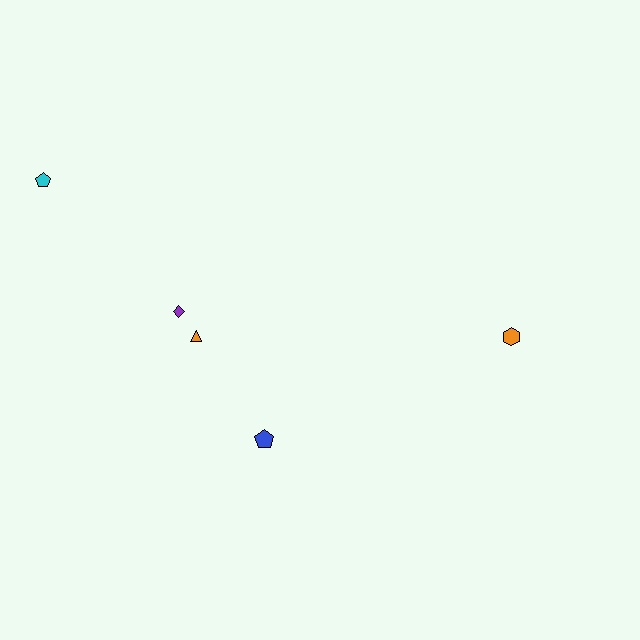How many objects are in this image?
There are 5 objects.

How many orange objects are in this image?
There are 2 orange objects.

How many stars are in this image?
There are no stars.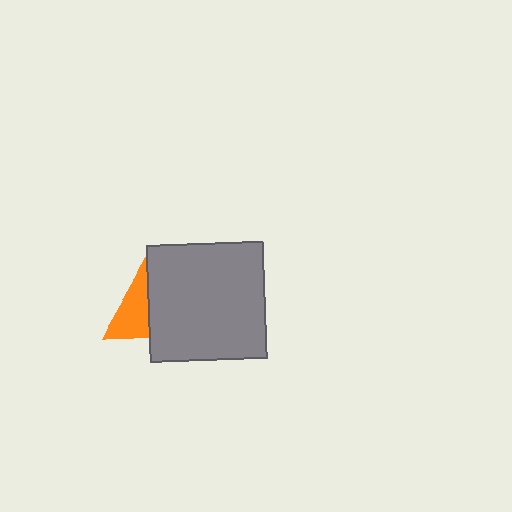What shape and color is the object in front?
The object in front is a gray square.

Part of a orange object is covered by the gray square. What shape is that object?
It is a triangle.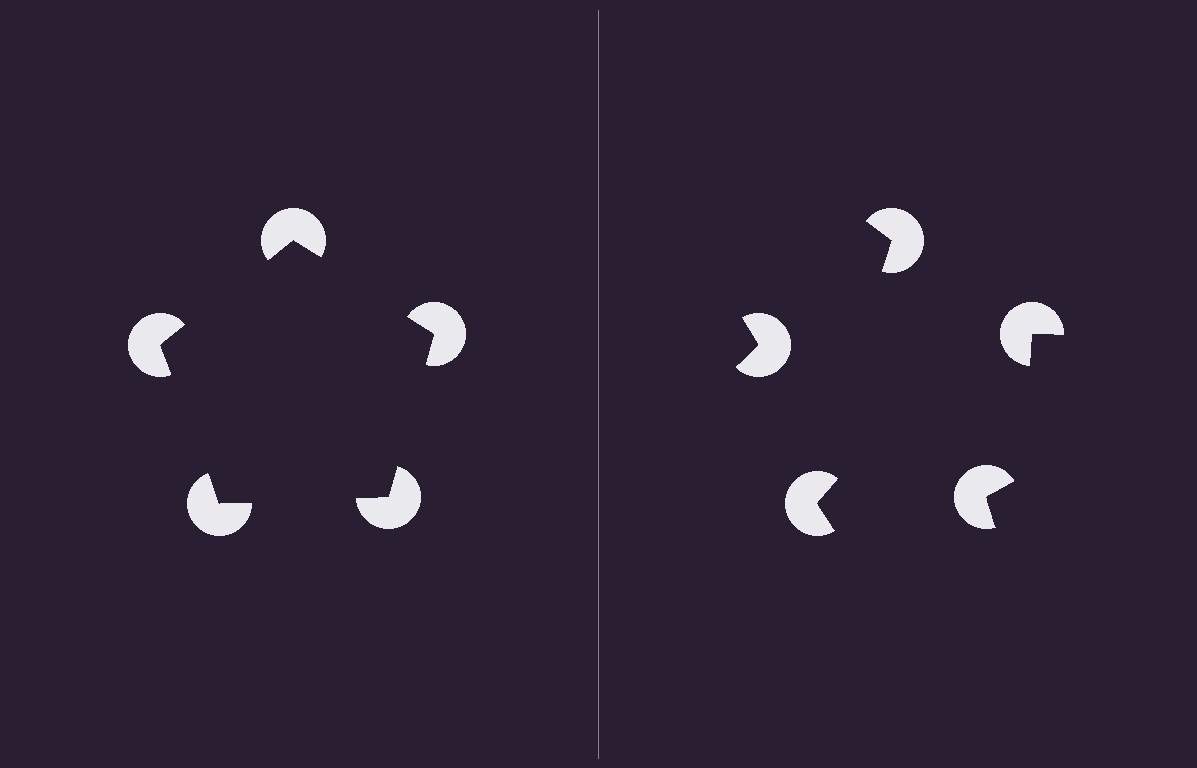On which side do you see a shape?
An illusory pentagon appears on the left side. On the right side the wedge cuts are rotated, so no coherent shape forms.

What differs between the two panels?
The pac-man discs are positioned identically on both sides; only the wedge orientations differ. On the left they align to a pentagon; on the right they are misaligned.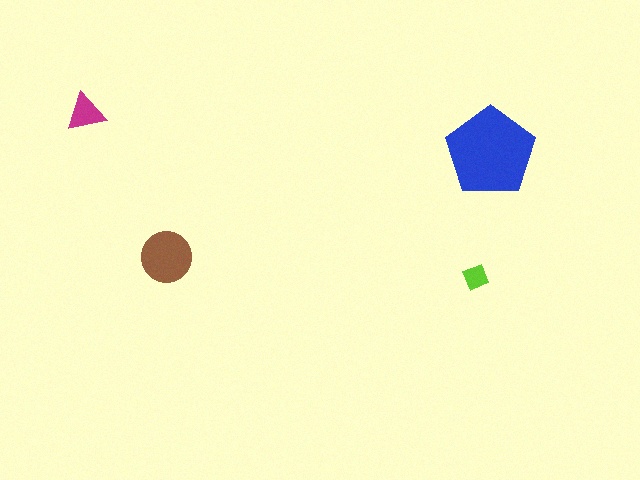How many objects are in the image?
There are 4 objects in the image.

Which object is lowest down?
The lime diamond is bottommost.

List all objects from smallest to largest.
The lime diamond, the magenta triangle, the brown circle, the blue pentagon.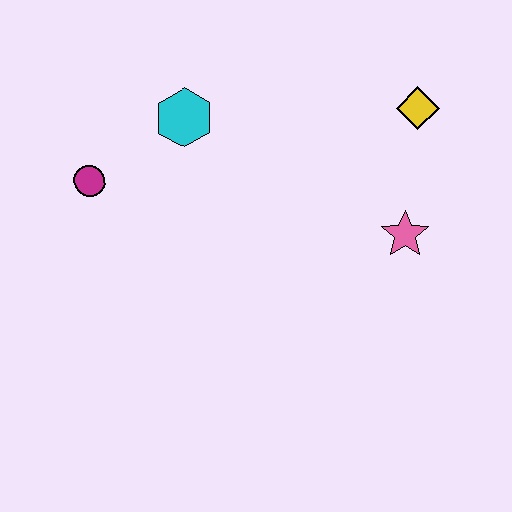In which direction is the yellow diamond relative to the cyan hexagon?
The yellow diamond is to the right of the cyan hexagon.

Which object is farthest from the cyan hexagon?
The pink star is farthest from the cyan hexagon.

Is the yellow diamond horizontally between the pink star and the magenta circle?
No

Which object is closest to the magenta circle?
The cyan hexagon is closest to the magenta circle.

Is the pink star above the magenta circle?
No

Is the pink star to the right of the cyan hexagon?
Yes